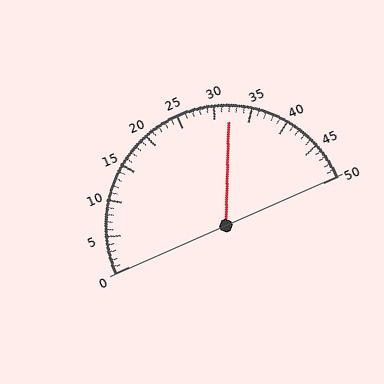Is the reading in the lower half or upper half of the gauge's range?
The reading is in the upper half of the range (0 to 50).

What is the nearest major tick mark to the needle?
The nearest major tick mark is 30.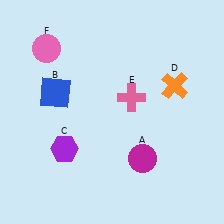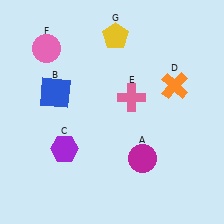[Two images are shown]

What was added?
A yellow pentagon (G) was added in Image 2.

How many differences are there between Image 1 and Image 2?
There is 1 difference between the two images.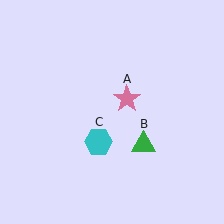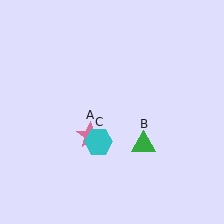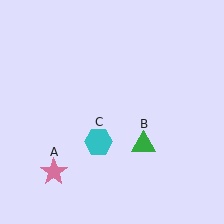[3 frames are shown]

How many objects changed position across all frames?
1 object changed position: pink star (object A).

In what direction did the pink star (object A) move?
The pink star (object A) moved down and to the left.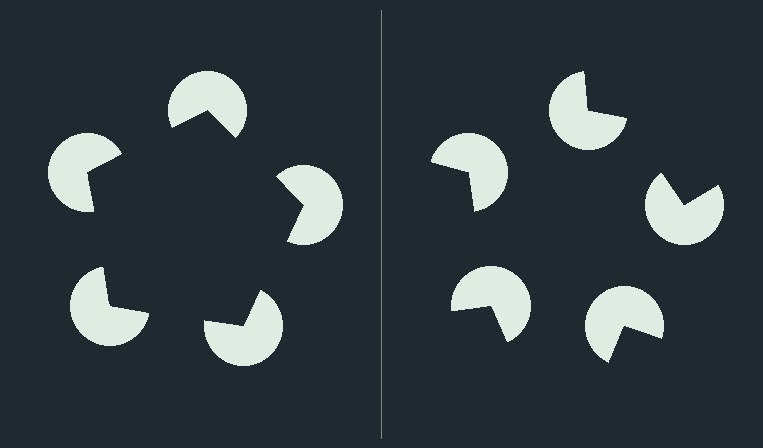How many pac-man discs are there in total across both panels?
10 — 5 on each side.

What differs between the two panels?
The pac-man discs are positioned identically on both sides; only the wedge orientations differ. On the left they align to a pentagon; on the right they are misaligned.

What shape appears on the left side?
An illusory pentagon.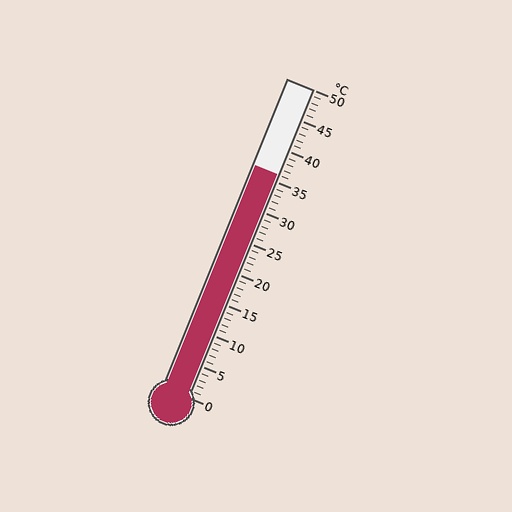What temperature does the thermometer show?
The thermometer shows approximately 36°C.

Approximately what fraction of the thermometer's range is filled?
The thermometer is filled to approximately 70% of its range.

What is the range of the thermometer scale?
The thermometer scale ranges from 0°C to 50°C.